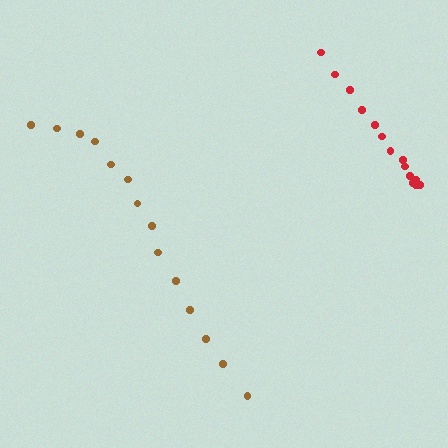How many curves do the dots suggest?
There are 2 distinct paths.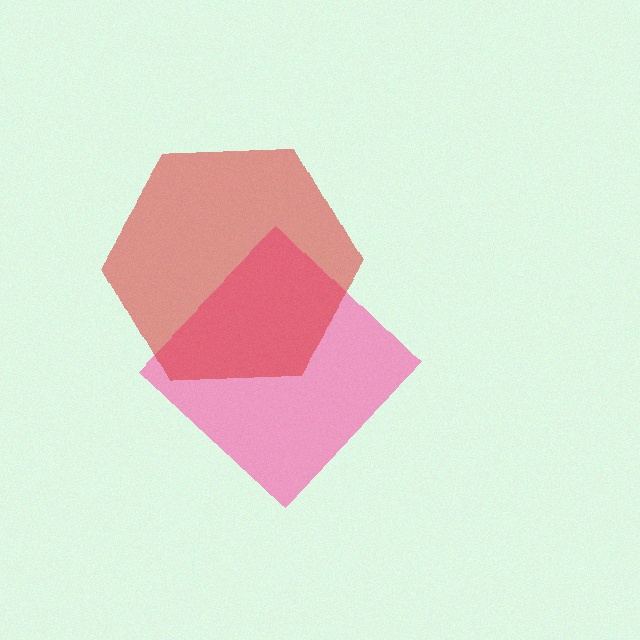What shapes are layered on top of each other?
The layered shapes are: a pink diamond, a red hexagon.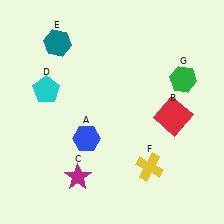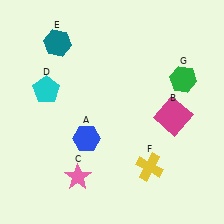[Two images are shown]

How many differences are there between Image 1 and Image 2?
There are 2 differences between the two images.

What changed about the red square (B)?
In Image 1, B is red. In Image 2, it changed to magenta.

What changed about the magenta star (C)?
In Image 1, C is magenta. In Image 2, it changed to pink.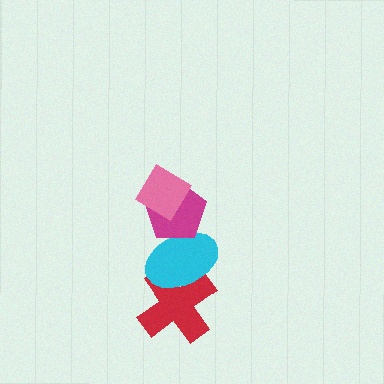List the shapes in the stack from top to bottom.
From top to bottom: the pink diamond, the magenta pentagon, the cyan ellipse, the red cross.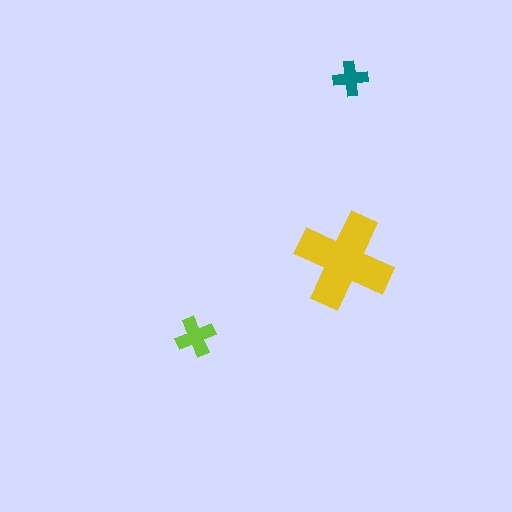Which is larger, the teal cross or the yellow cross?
The yellow one.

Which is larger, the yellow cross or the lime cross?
The yellow one.